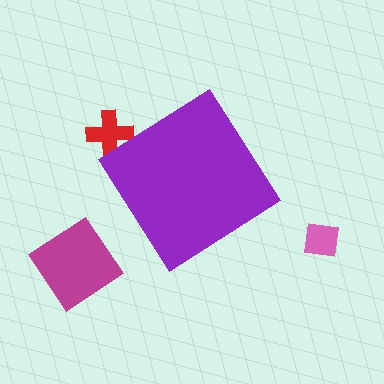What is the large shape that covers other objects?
A purple diamond.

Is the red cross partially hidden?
Yes, the red cross is partially hidden behind the purple diamond.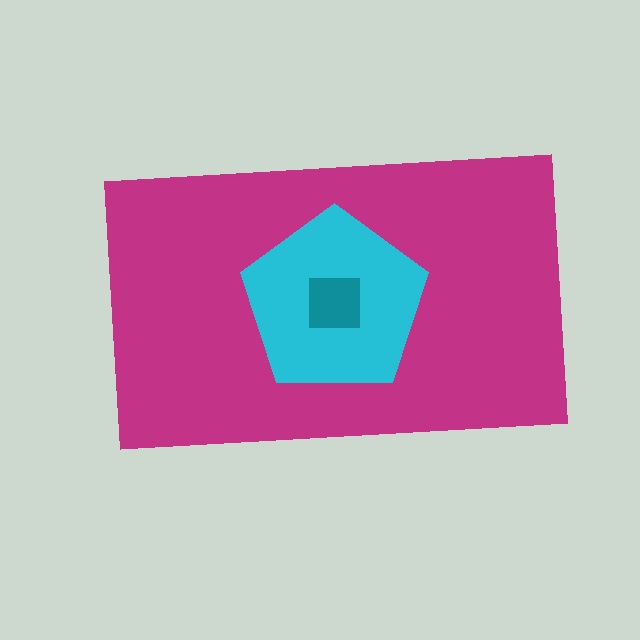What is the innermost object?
The teal square.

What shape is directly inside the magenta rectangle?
The cyan pentagon.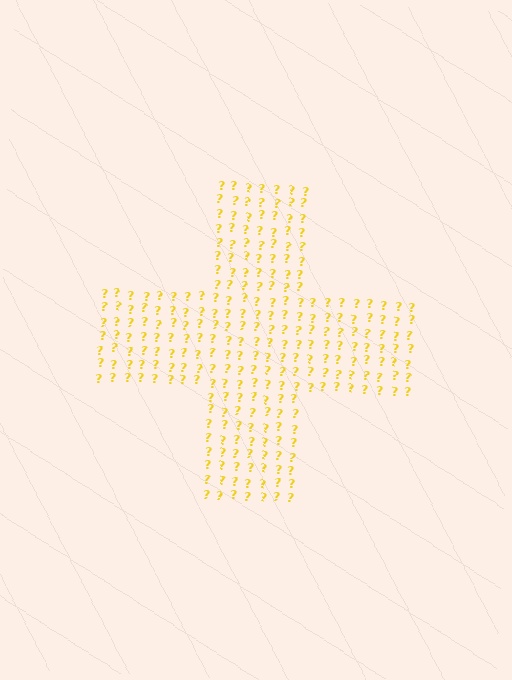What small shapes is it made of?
It is made of small question marks.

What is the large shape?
The large shape is a cross.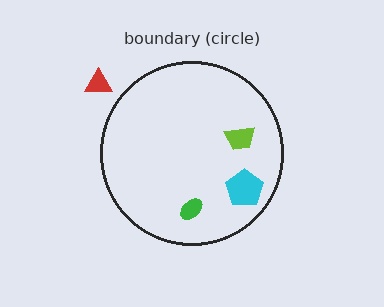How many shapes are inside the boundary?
3 inside, 1 outside.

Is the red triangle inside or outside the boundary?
Outside.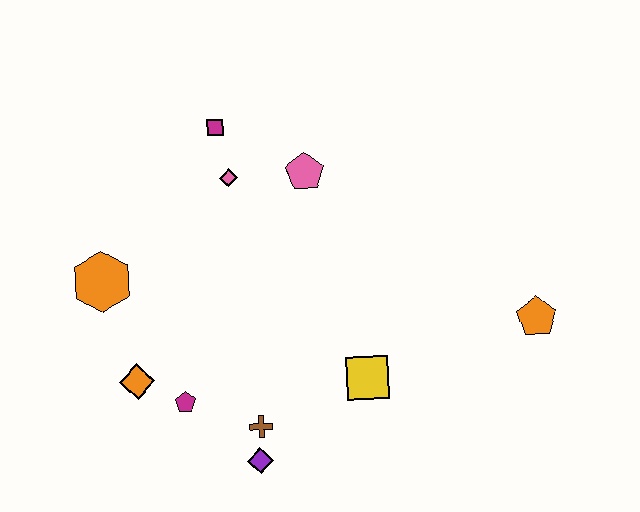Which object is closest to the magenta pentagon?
The orange diamond is closest to the magenta pentagon.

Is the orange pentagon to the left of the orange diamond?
No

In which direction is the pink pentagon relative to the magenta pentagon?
The pink pentagon is above the magenta pentagon.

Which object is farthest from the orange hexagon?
The orange pentagon is farthest from the orange hexagon.